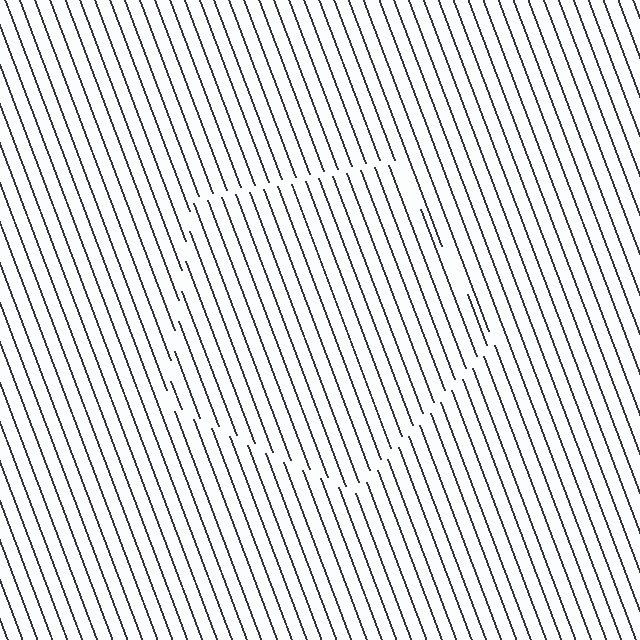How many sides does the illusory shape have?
5 sides — the line-ends trace a pentagon.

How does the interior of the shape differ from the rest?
The interior of the shape contains the same grating, shifted by half a period — the contour is defined by the phase discontinuity where line-ends from the inner and outer gratings abut.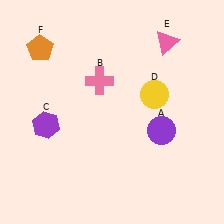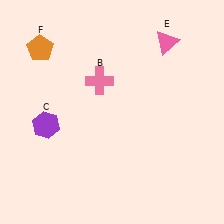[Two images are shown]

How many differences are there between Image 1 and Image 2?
There are 2 differences between the two images.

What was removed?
The yellow circle (D), the purple circle (A) were removed in Image 2.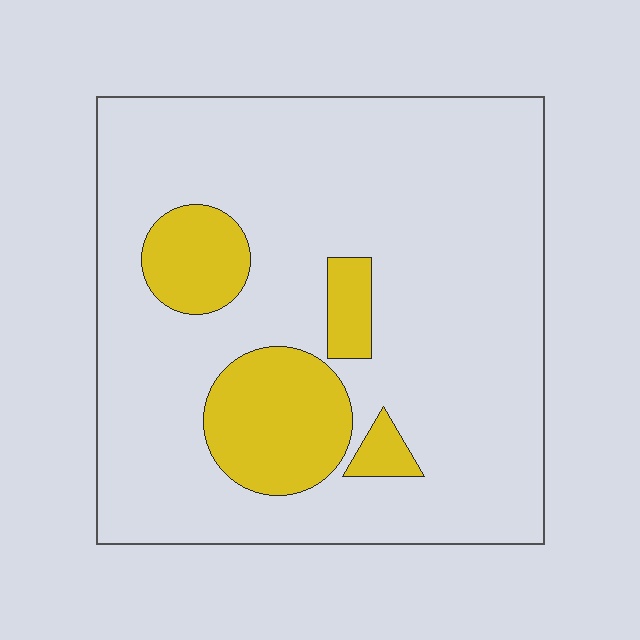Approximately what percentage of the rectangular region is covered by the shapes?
Approximately 15%.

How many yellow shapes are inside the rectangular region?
4.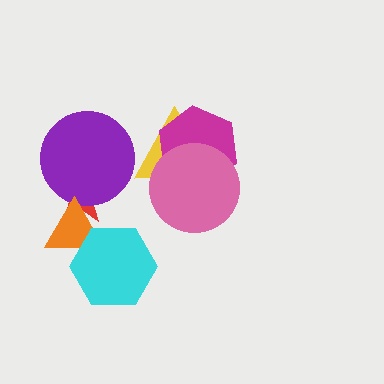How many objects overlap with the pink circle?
2 objects overlap with the pink circle.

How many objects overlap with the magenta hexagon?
2 objects overlap with the magenta hexagon.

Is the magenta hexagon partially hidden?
Yes, it is partially covered by another shape.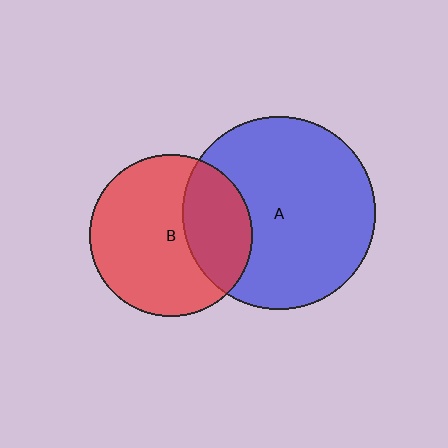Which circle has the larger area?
Circle A (blue).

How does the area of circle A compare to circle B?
Approximately 1.4 times.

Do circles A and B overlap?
Yes.